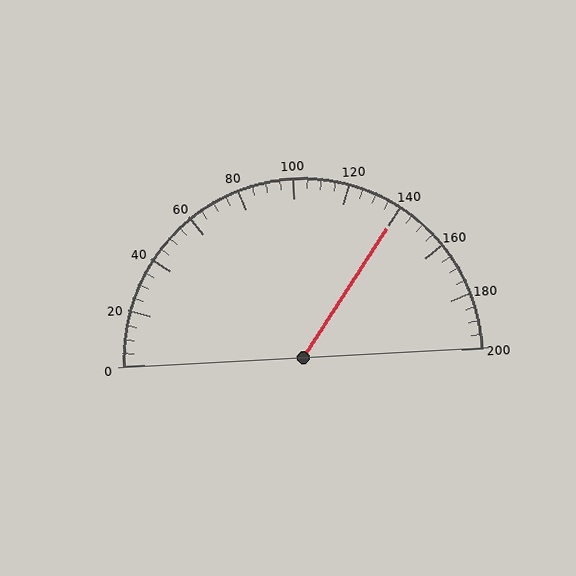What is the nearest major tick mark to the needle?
The nearest major tick mark is 140.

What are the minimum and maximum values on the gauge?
The gauge ranges from 0 to 200.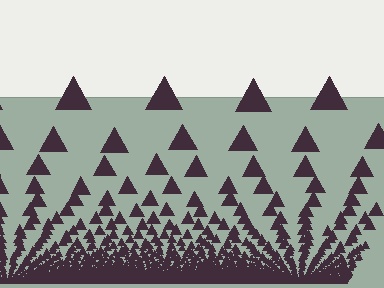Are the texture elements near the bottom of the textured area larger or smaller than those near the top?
Smaller. The gradient is inverted — elements near the bottom are smaller and denser.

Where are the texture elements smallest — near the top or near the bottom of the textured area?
Near the bottom.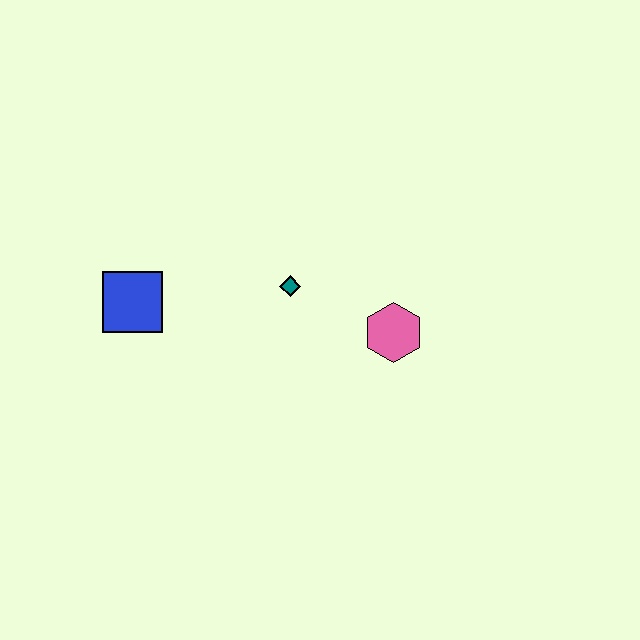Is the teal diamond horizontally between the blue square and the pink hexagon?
Yes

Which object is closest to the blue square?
The teal diamond is closest to the blue square.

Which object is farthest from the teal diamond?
The blue square is farthest from the teal diamond.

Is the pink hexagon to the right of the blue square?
Yes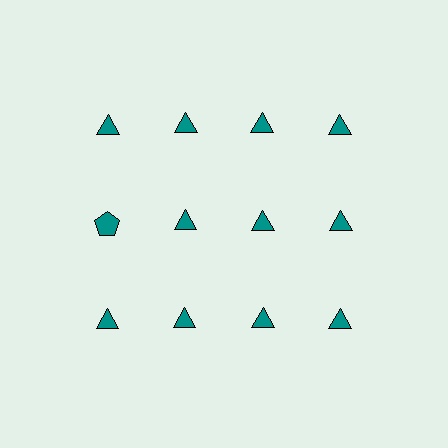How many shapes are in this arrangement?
There are 12 shapes arranged in a grid pattern.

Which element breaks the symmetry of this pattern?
The teal pentagon in the second row, leftmost column breaks the symmetry. All other shapes are teal triangles.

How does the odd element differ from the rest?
It has a different shape: pentagon instead of triangle.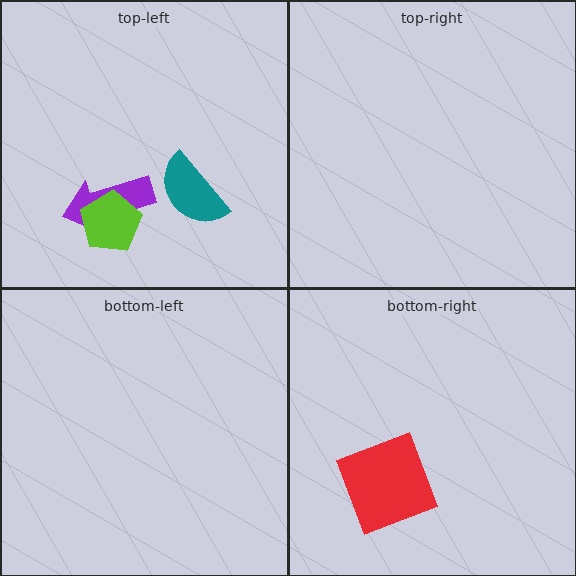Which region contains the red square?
The bottom-right region.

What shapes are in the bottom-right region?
The red square.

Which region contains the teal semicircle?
The top-left region.